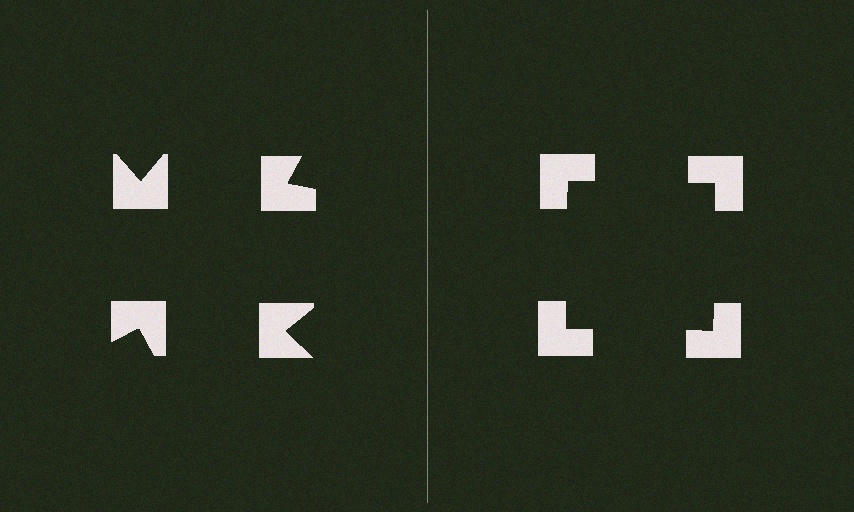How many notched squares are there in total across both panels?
8 — 4 on each side.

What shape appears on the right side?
An illusory square.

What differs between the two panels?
The notched squares are positioned identically on both sides; only the wedge orientations differ. On the right they align to a square; on the left they are misaligned.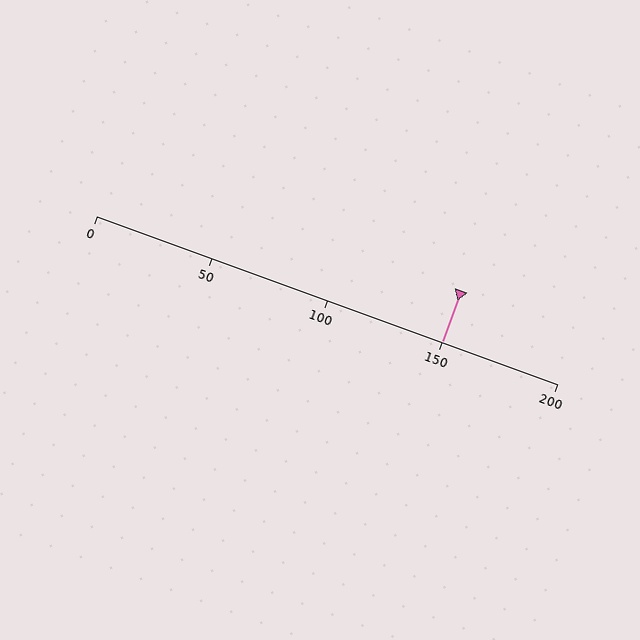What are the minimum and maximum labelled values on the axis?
The axis runs from 0 to 200.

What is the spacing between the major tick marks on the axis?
The major ticks are spaced 50 apart.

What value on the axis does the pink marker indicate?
The marker indicates approximately 150.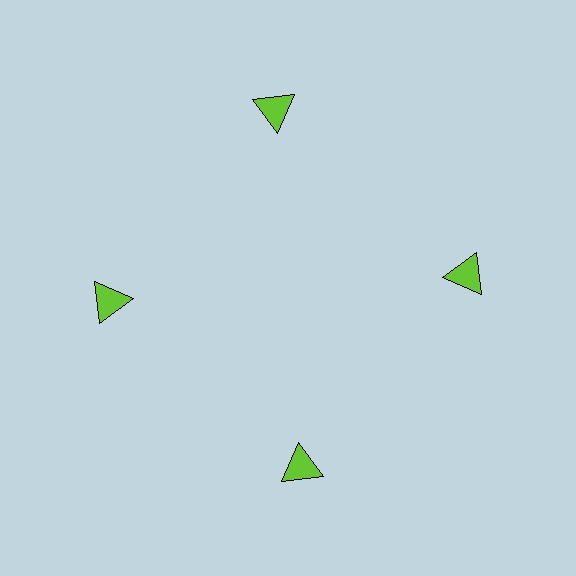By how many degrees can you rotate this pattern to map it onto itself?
The pattern maps onto itself every 90 degrees of rotation.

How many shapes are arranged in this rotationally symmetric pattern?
There are 4 shapes, arranged in 4 groups of 1.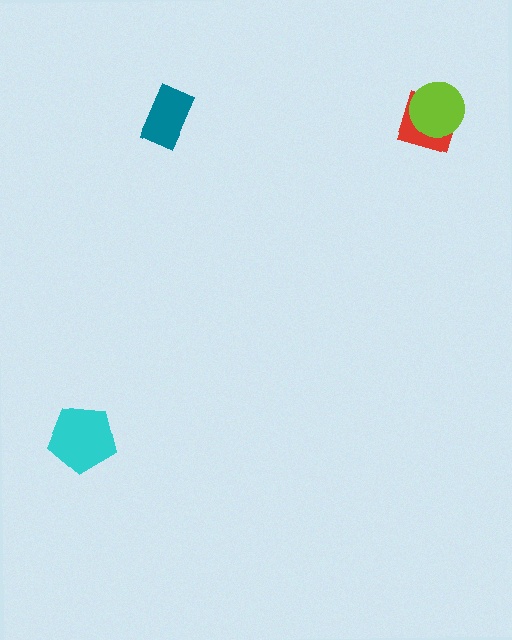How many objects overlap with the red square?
1 object overlaps with the red square.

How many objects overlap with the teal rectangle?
0 objects overlap with the teal rectangle.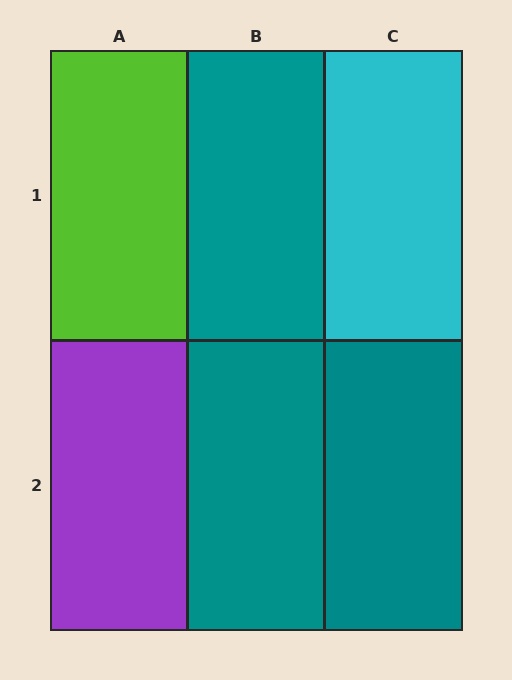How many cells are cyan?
1 cell is cyan.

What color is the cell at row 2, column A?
Purple.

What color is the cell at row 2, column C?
Teal.